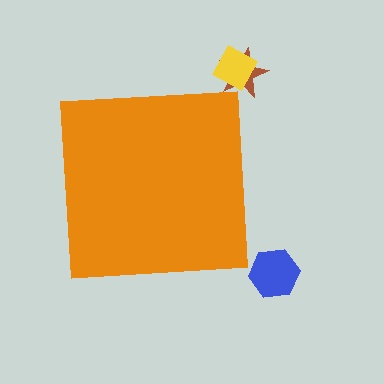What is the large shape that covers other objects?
An orange square.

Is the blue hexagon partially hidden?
No, the blue hexagon is fully visible.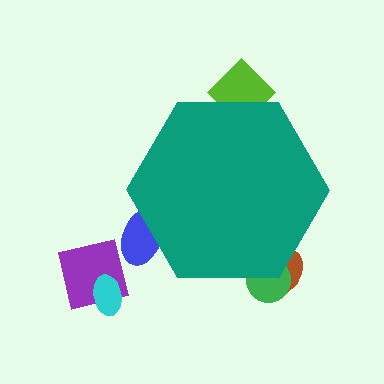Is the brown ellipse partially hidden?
Yes, the brown ellipse is partially hidden behind the teal hexagon.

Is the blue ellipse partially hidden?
Yes, the blue ellipse is partially hidden behind the teal hexagon.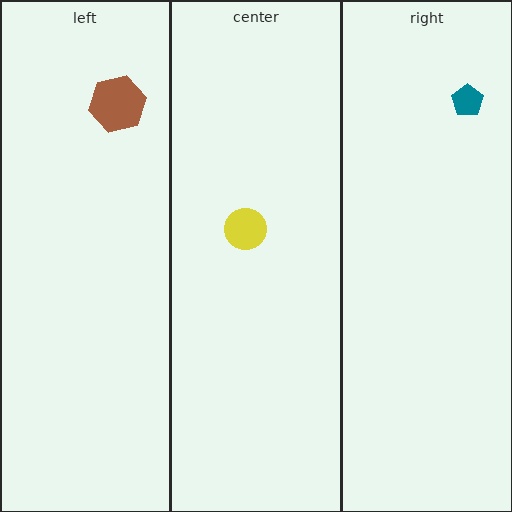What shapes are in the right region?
The teal pentagon.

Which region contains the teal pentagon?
The right region.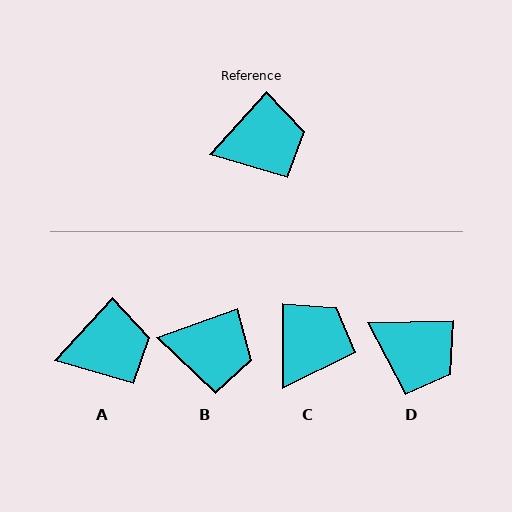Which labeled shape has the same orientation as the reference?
A.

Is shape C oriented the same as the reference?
No, it is off by about 42 degrees.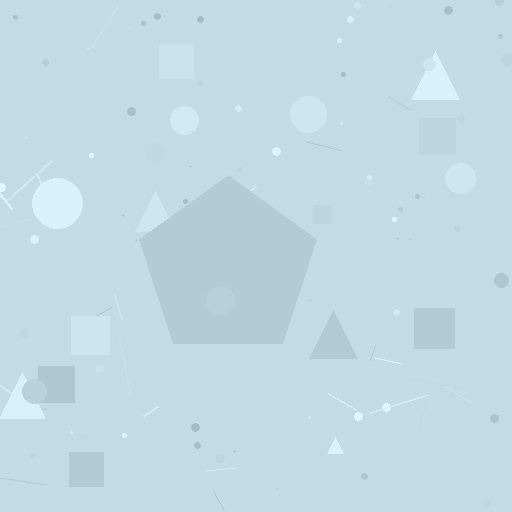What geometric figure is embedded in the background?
A pentagon is embedded in the background.